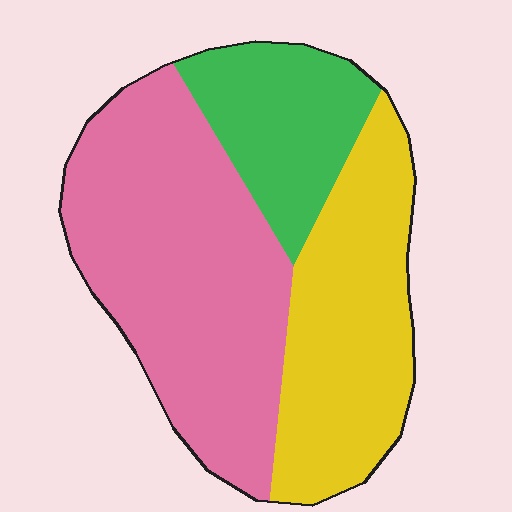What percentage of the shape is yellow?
Yellow covers roughly 30% of the shape.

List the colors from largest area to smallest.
From largest to smallest: pink, yellow, green.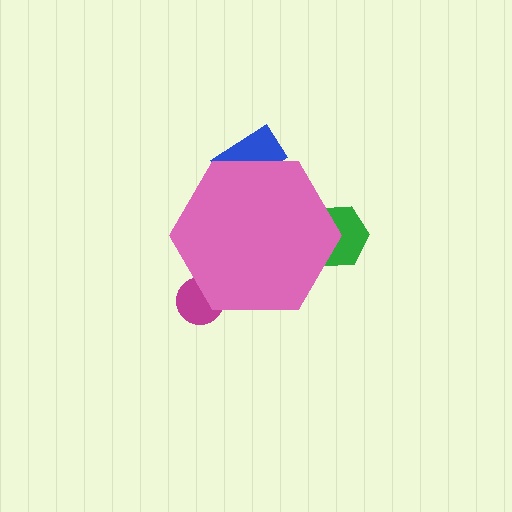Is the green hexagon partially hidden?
Yes, the green hexagon is partially hidden behind the pink hexagon.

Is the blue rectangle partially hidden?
Yes, the blue rectangle is partially hidden behind the pink hexagon.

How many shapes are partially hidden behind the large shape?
3 shapes are partially hidden.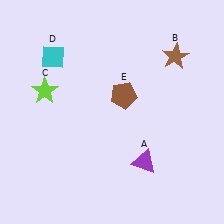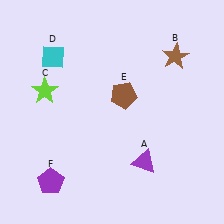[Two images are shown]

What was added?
A purple pentagon (F) was added in Image 2.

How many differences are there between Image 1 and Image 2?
There is 1 difference between the two images.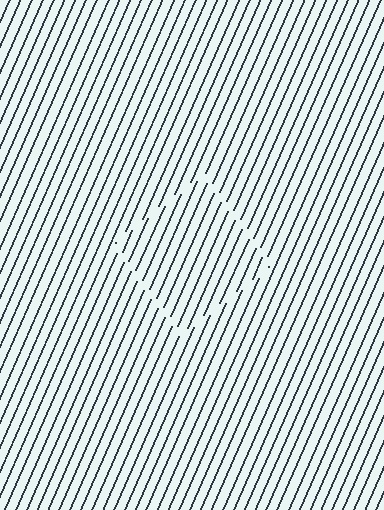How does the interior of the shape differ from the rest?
The interior of the shape contains the same grating, shifted by half a period — the contour is defined by the phase discontinuity where line-ends from the inner and outer gratings abut.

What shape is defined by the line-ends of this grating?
An illusory square. The interior of the shape contains the same grating, shifted by half a period — the contour is defined by the phase discontinuity where line-ends from the inner and outer gratings abut.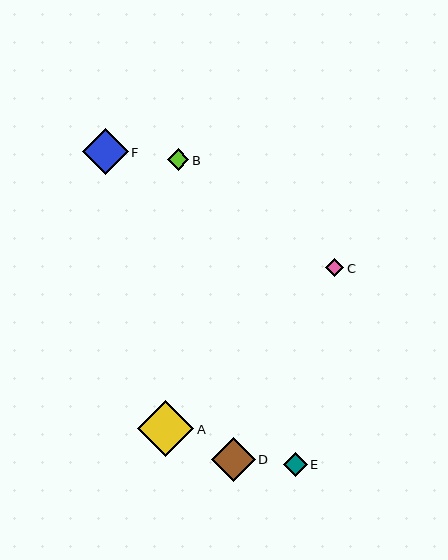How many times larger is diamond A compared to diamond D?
Diamond A is approximately 1.3 times the size of diamond D.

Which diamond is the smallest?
Diamond C is the smallest with a size of approximately 18 pixels.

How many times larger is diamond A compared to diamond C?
Diamond A is approximately 3.1 times the size of diamond C.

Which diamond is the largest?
Diamond A is the largest with a size of approximately 56 pixels.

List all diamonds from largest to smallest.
From largest to smallest: A, F, D, E, B, C.